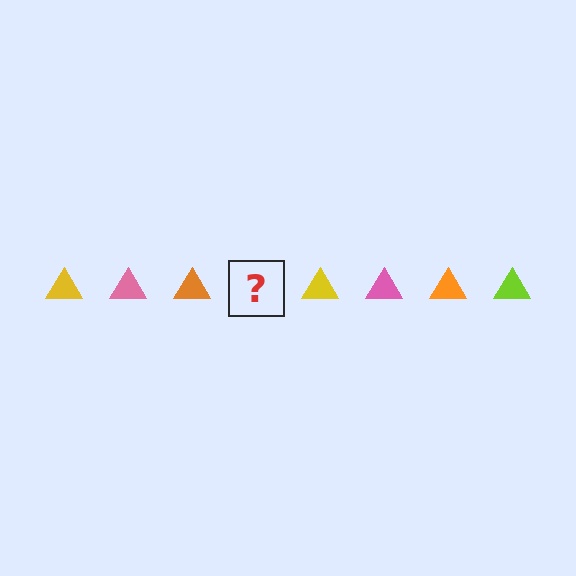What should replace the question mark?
The question mark should be replaced with a lime triangle.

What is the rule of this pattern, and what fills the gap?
The rule is that the pattern cycles through yellow, pink, orange, lime triangles. The gap should be filled with a lime triangle.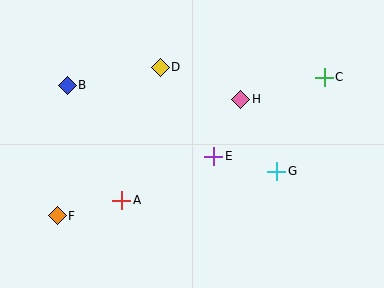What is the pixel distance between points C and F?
The distance between C and F is 301 pixels.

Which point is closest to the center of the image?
Point E at (214, 156) is closest to the center.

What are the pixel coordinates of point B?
Point B is at (67, 85).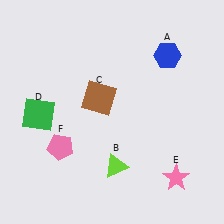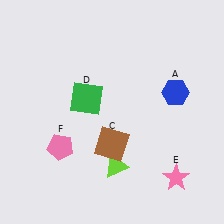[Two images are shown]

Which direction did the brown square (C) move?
The brown square (C) moved down.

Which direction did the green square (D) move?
The green square (D) moved right.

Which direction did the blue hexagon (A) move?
The blue hexagon (A) moved down.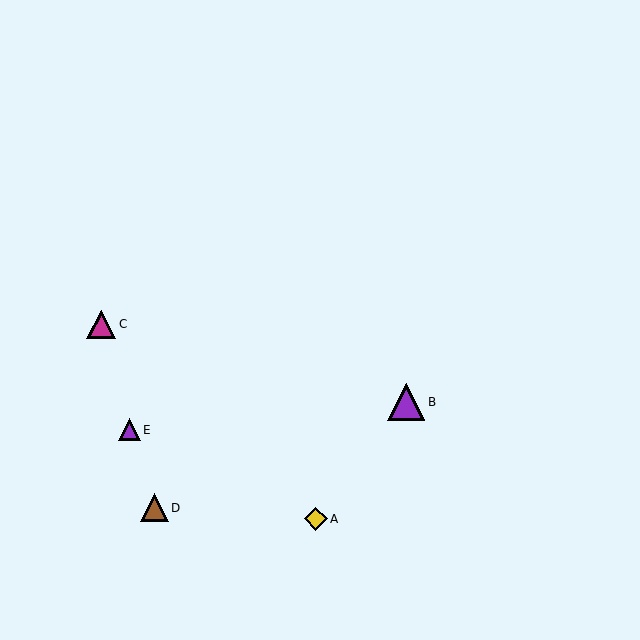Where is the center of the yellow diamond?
The center of the yellow diamond is at (316, 519).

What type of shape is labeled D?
Shape D is a brown triangle.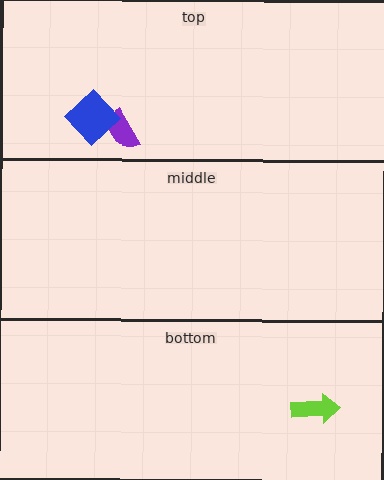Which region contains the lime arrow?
The bottom region.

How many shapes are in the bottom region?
1.